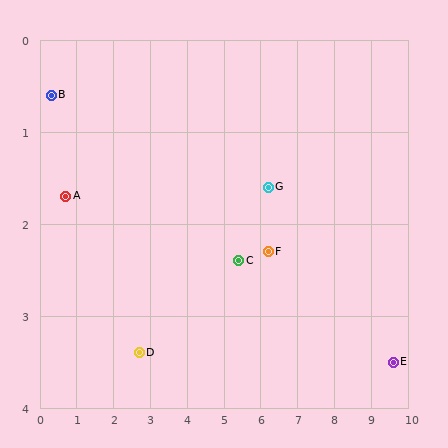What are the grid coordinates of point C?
Point C is at approximately (5.4, 2.4).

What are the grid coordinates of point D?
Point D is at approximately (2.7, 3.4).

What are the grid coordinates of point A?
Point A is at approximately (0.7, 1.7).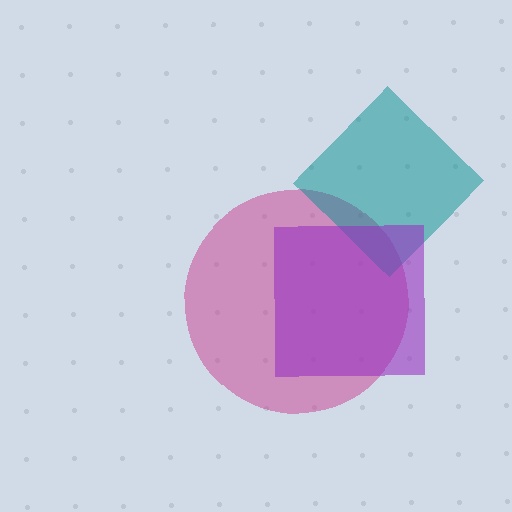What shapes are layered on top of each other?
The layered shapes are: a magenta circle, a teal diamond, a purple square.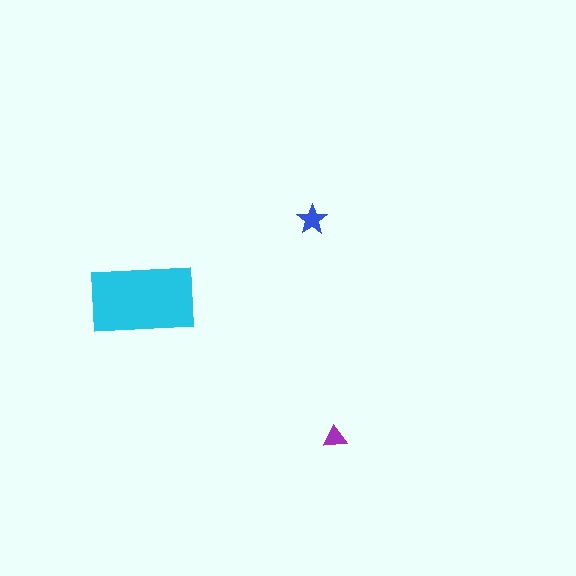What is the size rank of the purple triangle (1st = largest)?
3rd.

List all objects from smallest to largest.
The purple triangle, the blue star, the cyan rectangle.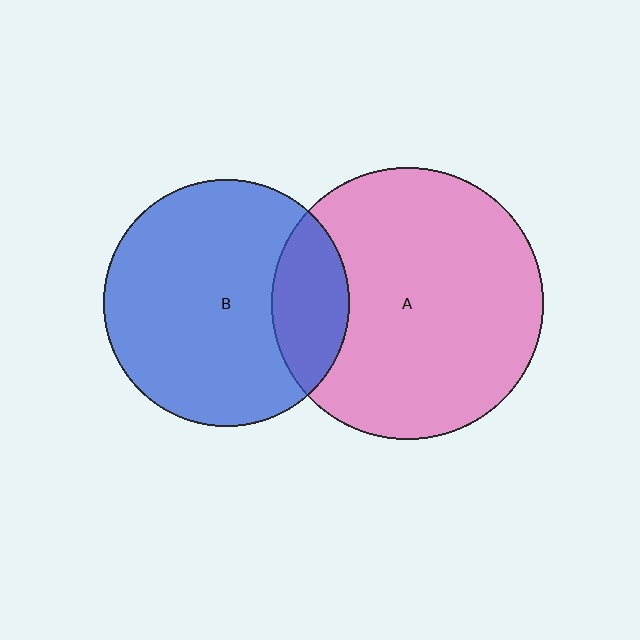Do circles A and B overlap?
Yes.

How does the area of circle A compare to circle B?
Approximately 1.2 times.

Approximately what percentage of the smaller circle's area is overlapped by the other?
Approximately 20%.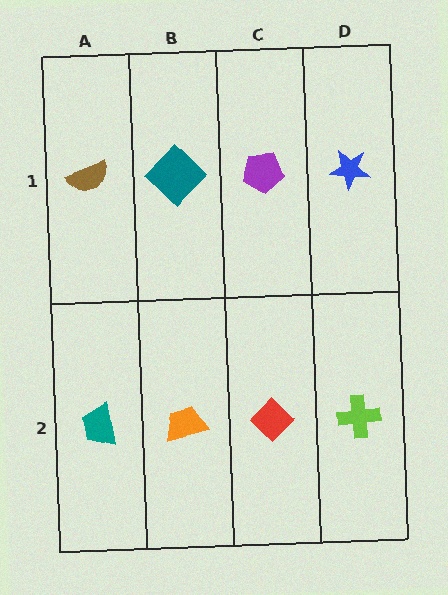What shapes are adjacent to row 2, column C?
A purple pentagon (row 1, column C), an orange trapezoid (row 2, column B), a lime cross (row 2, column D).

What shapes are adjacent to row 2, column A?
A brown semicircle (row 1, column A), an orange trapezoid (row 2, column B).